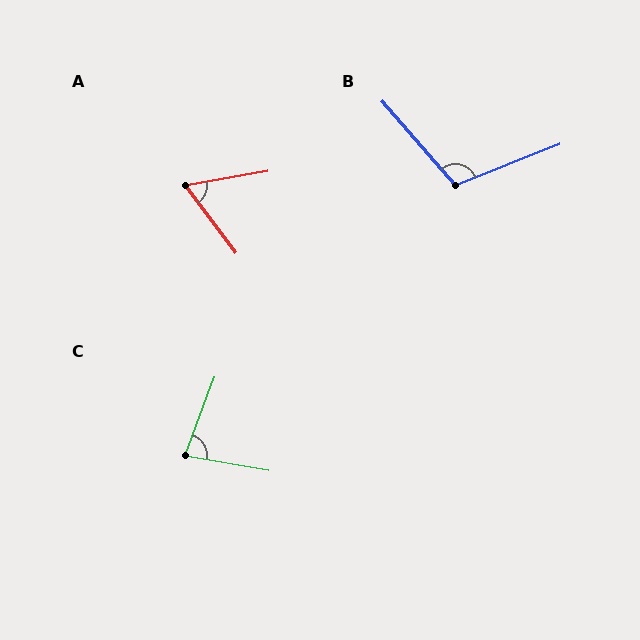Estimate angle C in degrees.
Approximately 79 degrees.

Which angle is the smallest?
A, at approximately 63 degrees.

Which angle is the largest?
B, at approximately 109 degrees.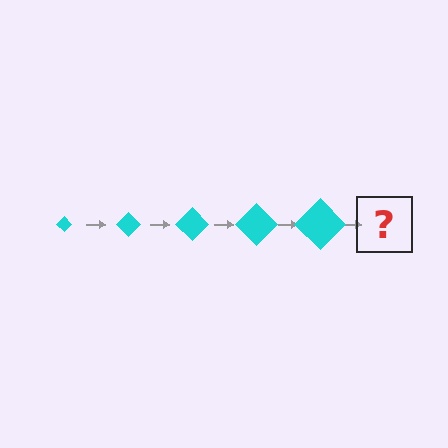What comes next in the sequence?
The next element should be a cyan diamond, larger than the previous one.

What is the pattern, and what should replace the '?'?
The pattern is that the diamond gets progressively larger each step. The '?' should be a cyan diamond, larger than the previous one.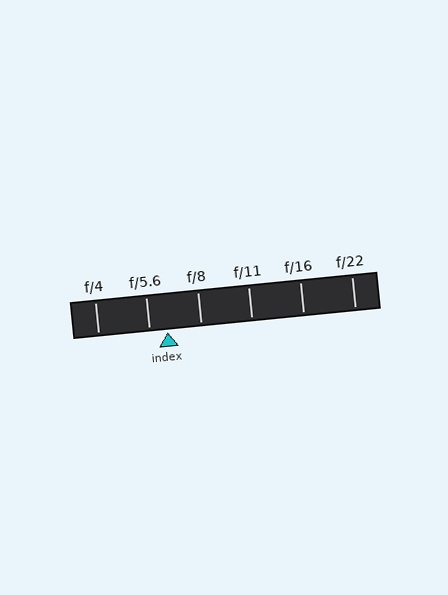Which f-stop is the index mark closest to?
The index mark is closest to f/5.6.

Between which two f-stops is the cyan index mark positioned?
The index mark is between f/5.6 and f/8.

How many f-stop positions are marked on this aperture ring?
There are 6 f-stop positions marked.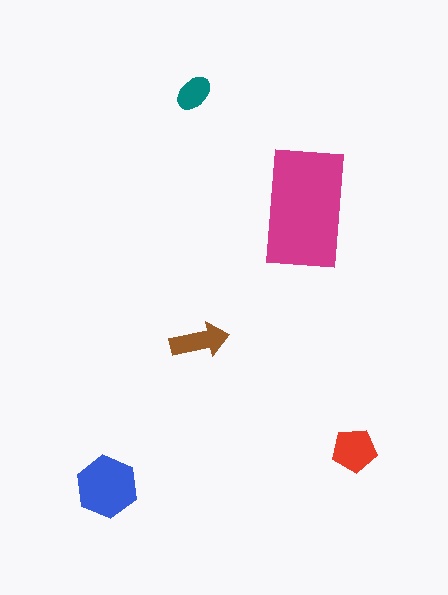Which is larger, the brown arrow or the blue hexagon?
The blue hexagon.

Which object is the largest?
The magenta rectangle.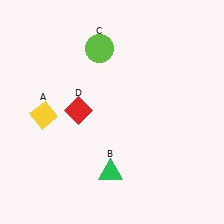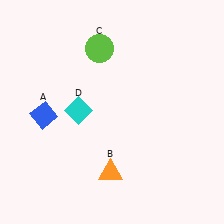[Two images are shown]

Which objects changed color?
A changed from yellow to blue. B changed from green to orange. D changed from red to cyan.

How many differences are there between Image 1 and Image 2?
There are 3 differences between the two images.